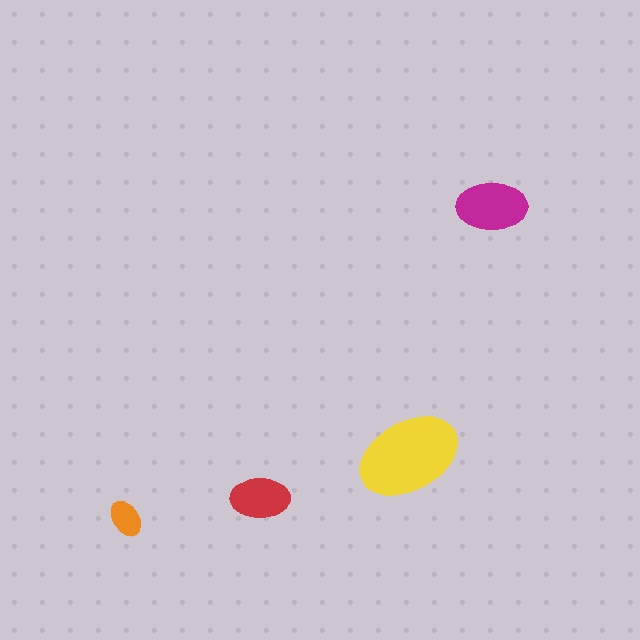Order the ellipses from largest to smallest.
the yellow one, the magenta one, the red one, the orange one.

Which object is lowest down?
The orange ellipse is bottommost.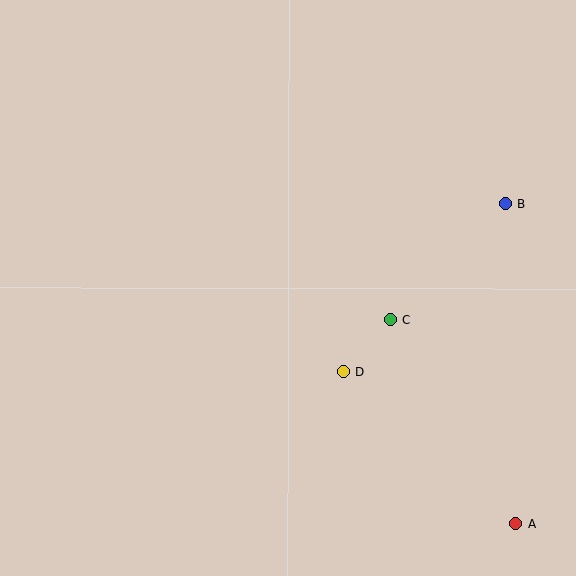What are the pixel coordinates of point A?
Point A is at (516, 523).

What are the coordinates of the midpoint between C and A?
The midpoint between C and A is at (453, 422).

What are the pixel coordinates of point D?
Point D is at (343, 372).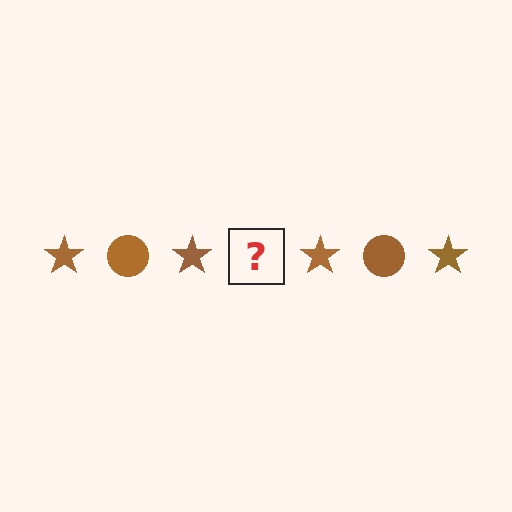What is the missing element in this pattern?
The missing element is a brown circle.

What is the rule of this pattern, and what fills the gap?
The rule is that the pattern cycles through star, circle shapes in brown. The gap should be filled with a brown circle.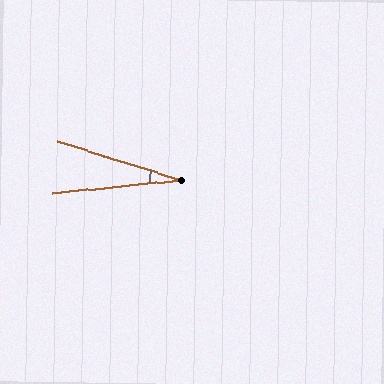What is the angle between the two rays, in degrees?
Approximately 23 degrees.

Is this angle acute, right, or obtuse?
It is acute.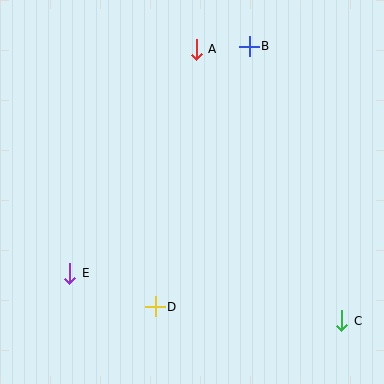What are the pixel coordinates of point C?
Point C is at (342, 321).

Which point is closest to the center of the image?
Point D at (155, 307) is closest to the center.